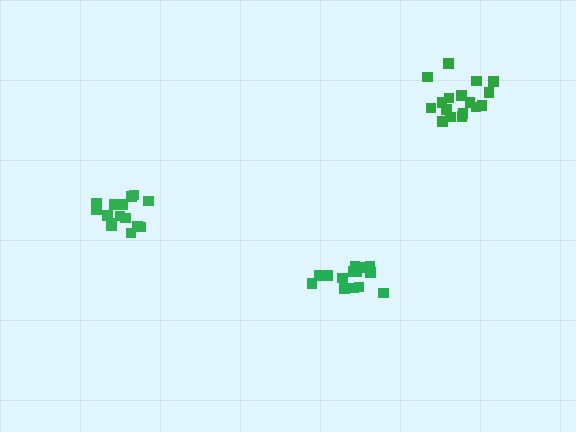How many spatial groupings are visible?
There are 3 spatial groupings.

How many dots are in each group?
Group 1: 16 dots, Group 2: 17 dots, Group 3: 14 dots (47 total).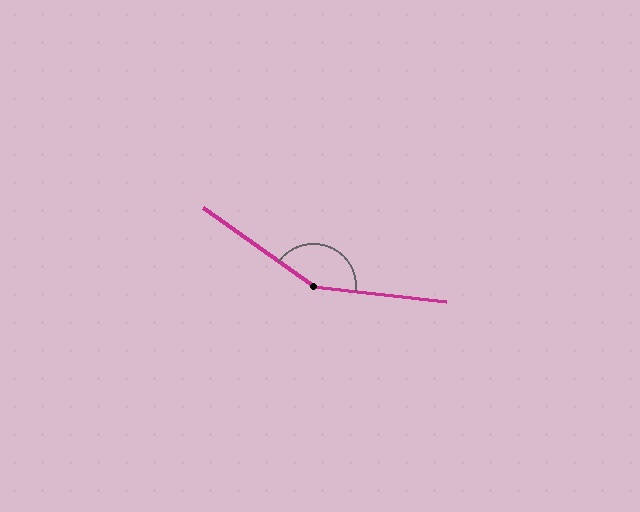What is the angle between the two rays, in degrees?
Approximately 152 degrees.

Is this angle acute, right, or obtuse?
It is obtuse.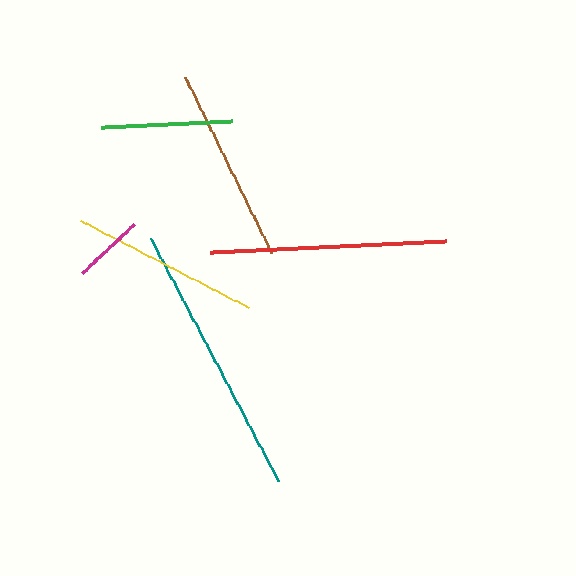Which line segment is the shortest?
The magenta line is the shortest at approximately 71 pixels.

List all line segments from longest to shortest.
From longest to shortest: teal, red, brown, yellow, green, magenta.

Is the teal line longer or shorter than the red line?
The teal line is longer than the red line.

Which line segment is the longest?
The teal line is the longest at approximately 274 pixels.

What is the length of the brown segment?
The brown segment is approximately 196 pixels long.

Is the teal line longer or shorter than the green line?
The teal line is longer than the green line.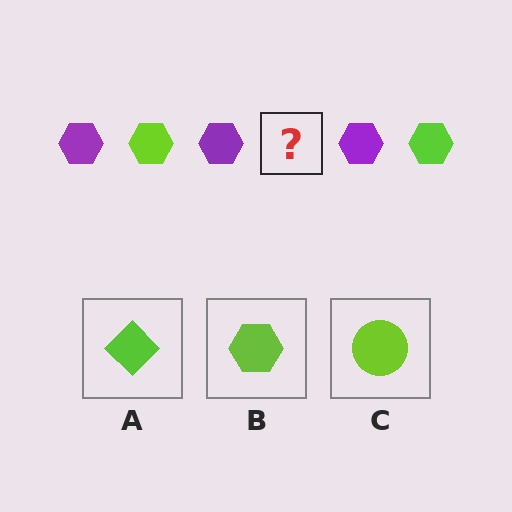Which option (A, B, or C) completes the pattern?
B.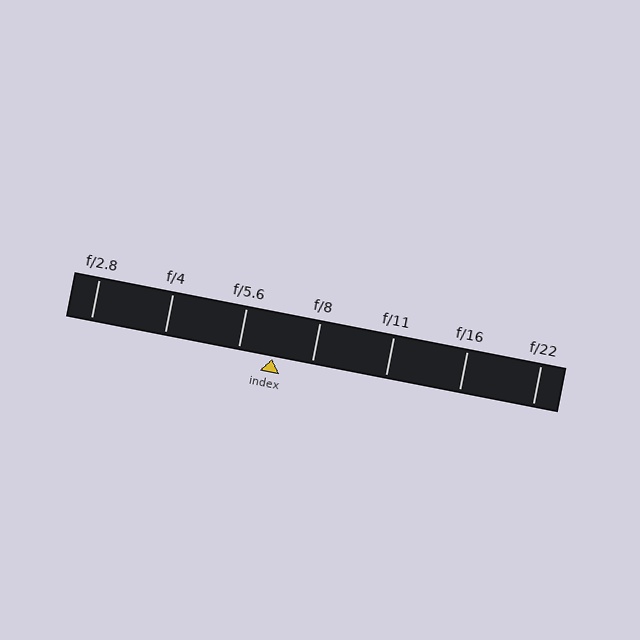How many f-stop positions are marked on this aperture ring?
There are 7 f-stop positions marked.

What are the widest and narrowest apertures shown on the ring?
The widest aperture shown is f/2.8 and the narrowest is f/22.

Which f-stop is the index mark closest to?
The index mark is closest to f/5.6.